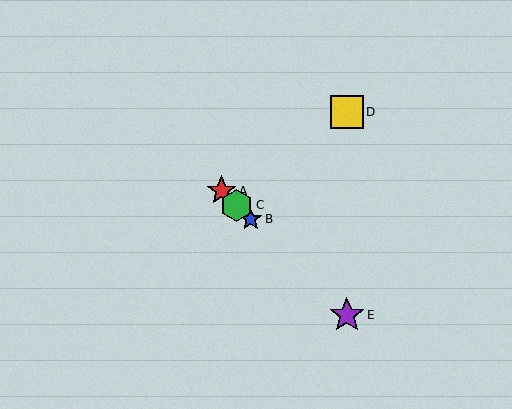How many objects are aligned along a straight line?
4 objects (A, B, C, E) are aligned along a straight line.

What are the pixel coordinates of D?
Object D is at (347, 112).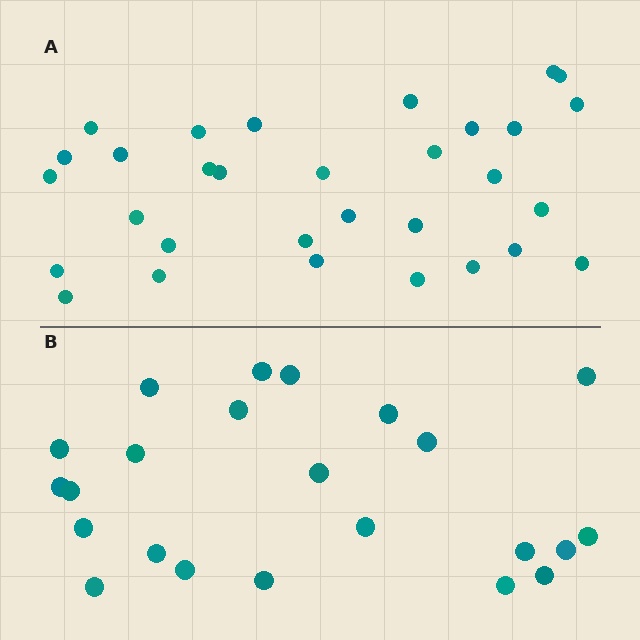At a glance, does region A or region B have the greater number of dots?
Region A (the top region) has more dots.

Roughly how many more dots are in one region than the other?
Region A has roughly 8 or so more dots than region B.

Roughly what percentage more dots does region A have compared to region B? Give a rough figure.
About 35% more.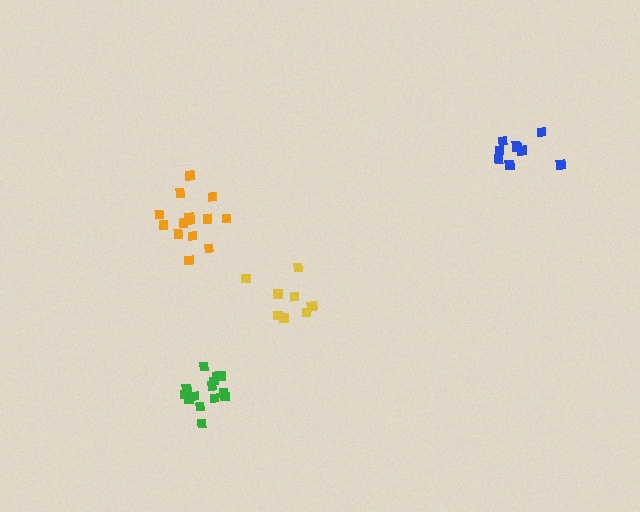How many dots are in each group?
Group 1: 9 dots, Group 2: 14 dots, Group 3: 14 dots, Group 4: 9 dots (46 total).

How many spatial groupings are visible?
There are 4 spatial groupings.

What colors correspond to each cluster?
The clusters are colored: blue, green, orange, yellow.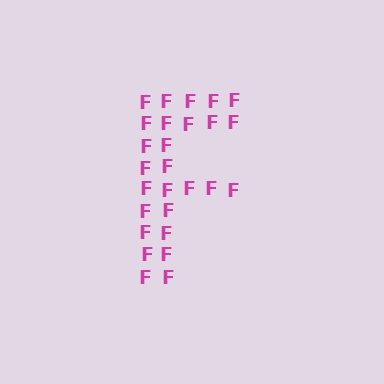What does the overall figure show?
The overall figure shows the letter F.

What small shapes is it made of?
It is made of small letter F's.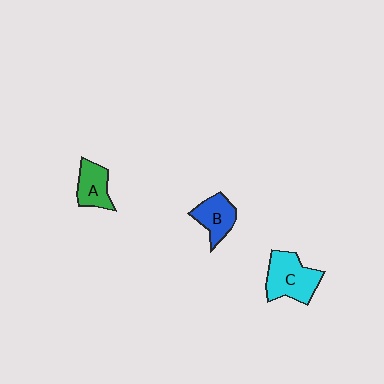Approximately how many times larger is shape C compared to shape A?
Approximately 1.5 times.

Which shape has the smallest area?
Shape A (green).